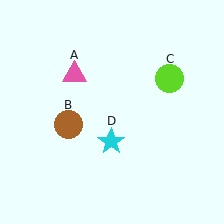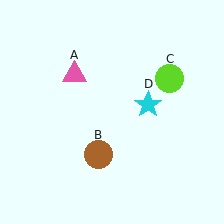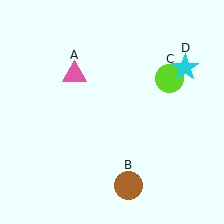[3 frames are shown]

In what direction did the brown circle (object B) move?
The brown circle (object B) moved down and to the right.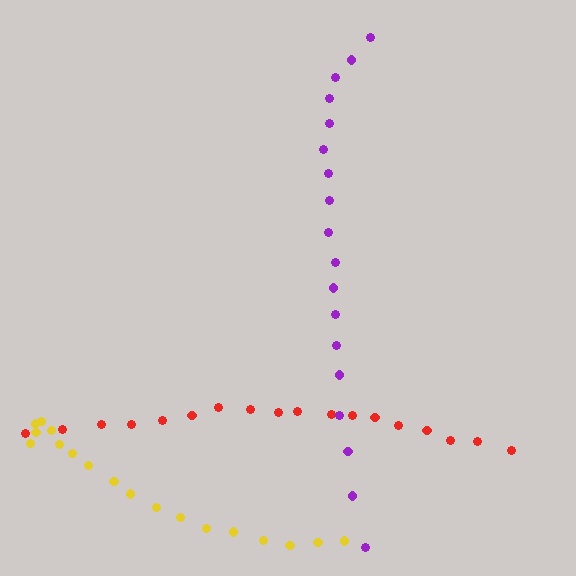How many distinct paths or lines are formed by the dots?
There are 3 distinct paths.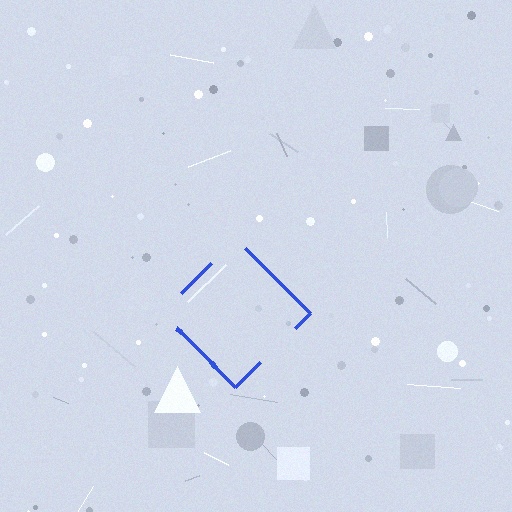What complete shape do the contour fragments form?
The contour fragments form a diamond.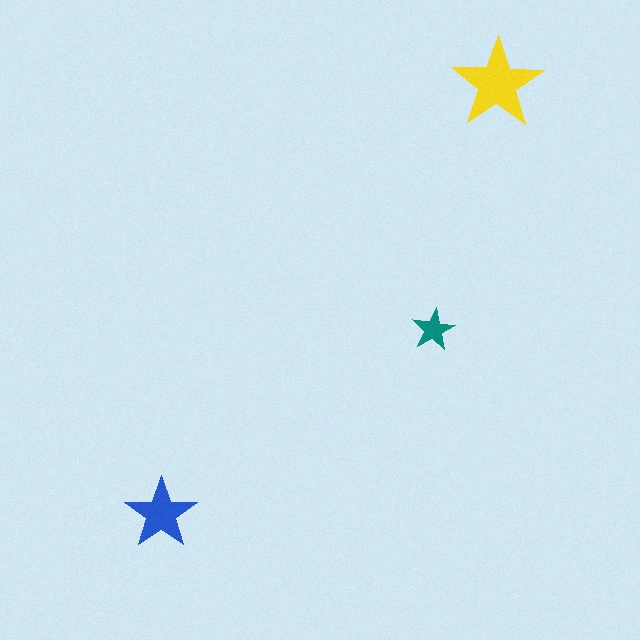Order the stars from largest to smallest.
the yellow one, the blue one, the teal one.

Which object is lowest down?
The blue star is bottommost.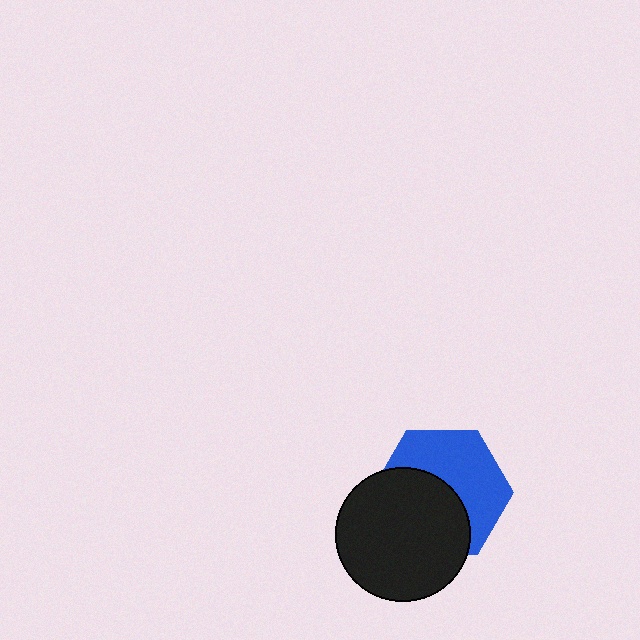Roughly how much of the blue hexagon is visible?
About half of it is visible (roughly 51%).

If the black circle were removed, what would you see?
You would see the complete blue hexagon.